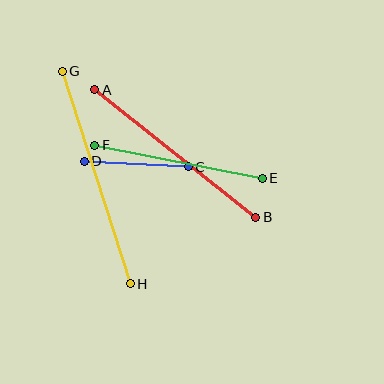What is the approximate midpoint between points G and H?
The midpoint is at approximately (96, 177) pixels.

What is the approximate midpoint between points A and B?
The midpoint is at approximately (175, 154) pixels.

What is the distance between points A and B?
The distance is approximately 206 pixels.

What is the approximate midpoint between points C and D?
The midpoint is at approximately (136, 164) pixels.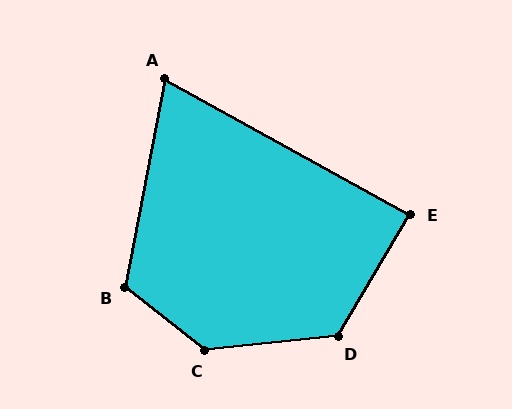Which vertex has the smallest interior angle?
A, at approximately 72 degrees.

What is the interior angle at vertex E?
Approximately 88 degrees (approximately right).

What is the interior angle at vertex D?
Approximately 127 degrees (obtuse).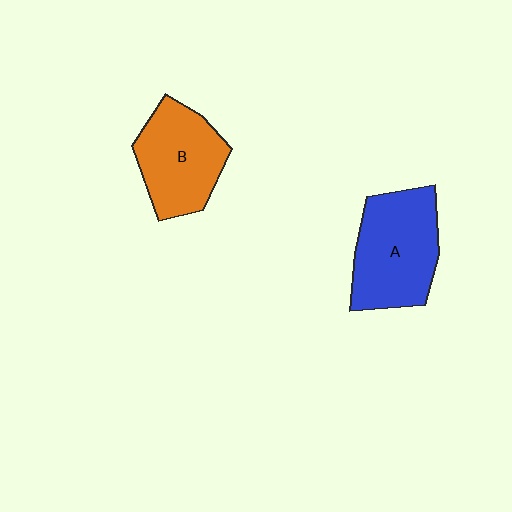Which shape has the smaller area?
Shape B (orange).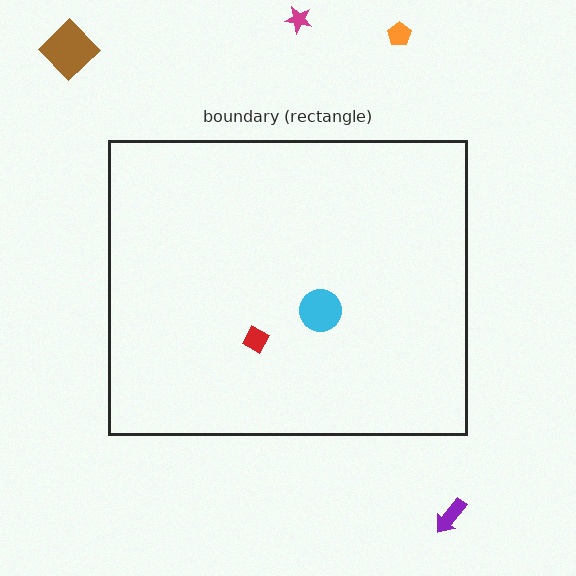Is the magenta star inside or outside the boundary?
Outside.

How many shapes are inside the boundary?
2 inside, 4 outside.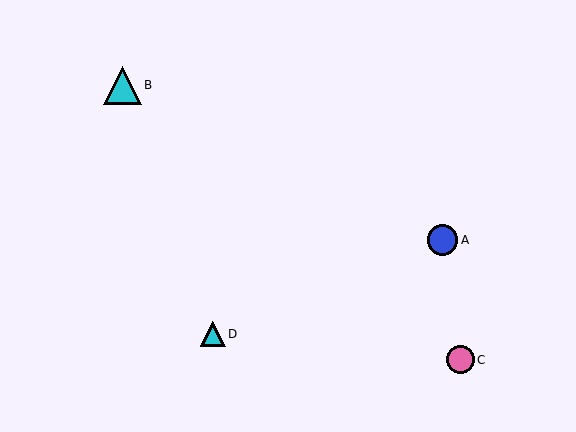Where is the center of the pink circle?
The center of the pink circle is at (460, 360).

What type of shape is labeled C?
Shape C is a pink circle.